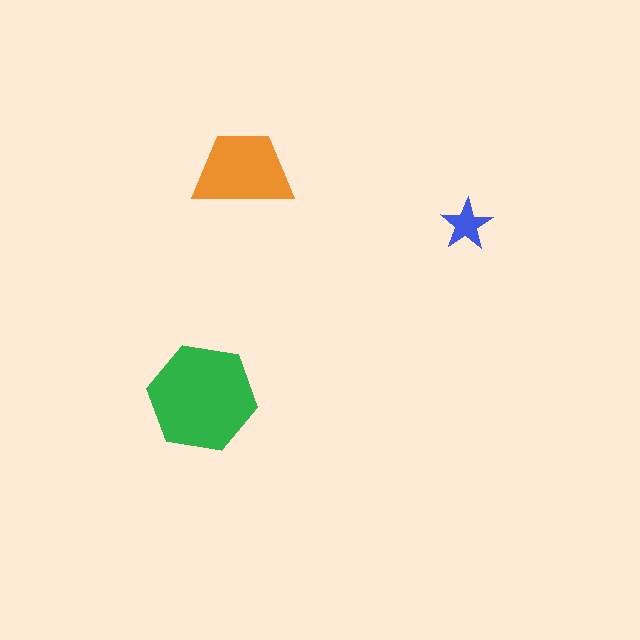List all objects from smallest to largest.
The blue star, the orange trapezoid, the green hexagon.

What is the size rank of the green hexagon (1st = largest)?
1st.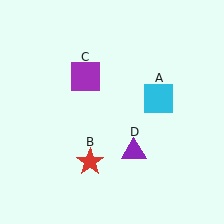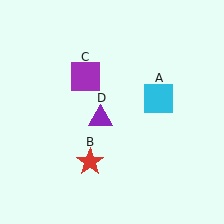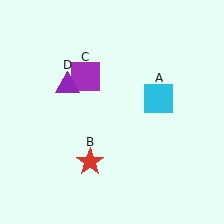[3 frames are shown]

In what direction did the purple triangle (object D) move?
The purple triangle (object D) moved up and to the left.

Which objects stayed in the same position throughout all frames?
Cyan square (object A) and red star (object B) and purple square (object C) remained stationary.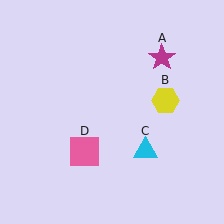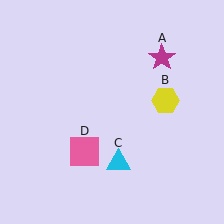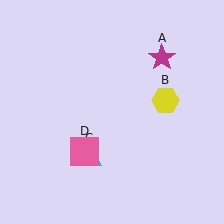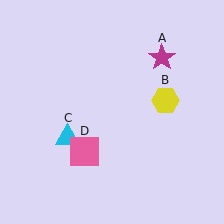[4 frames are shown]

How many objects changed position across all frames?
1 object changed position: cyan triangle (object C).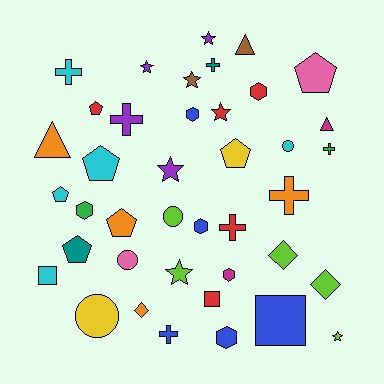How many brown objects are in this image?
There are 2 brown objects.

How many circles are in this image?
There are 4 circles.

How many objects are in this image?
There are 40 objects.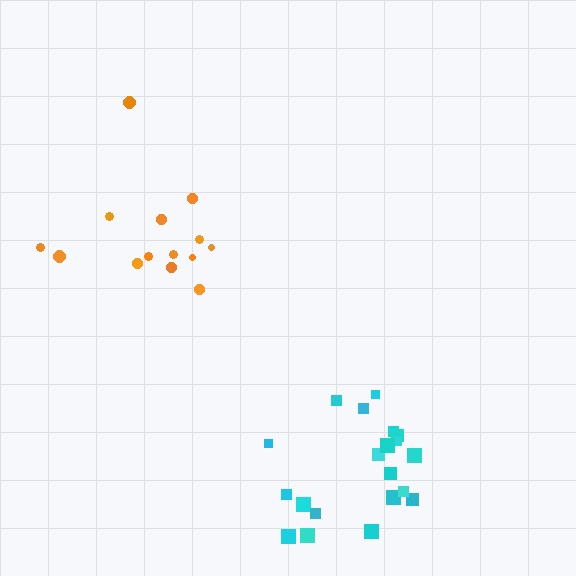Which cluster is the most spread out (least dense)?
Orange.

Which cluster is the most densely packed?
Cyan.